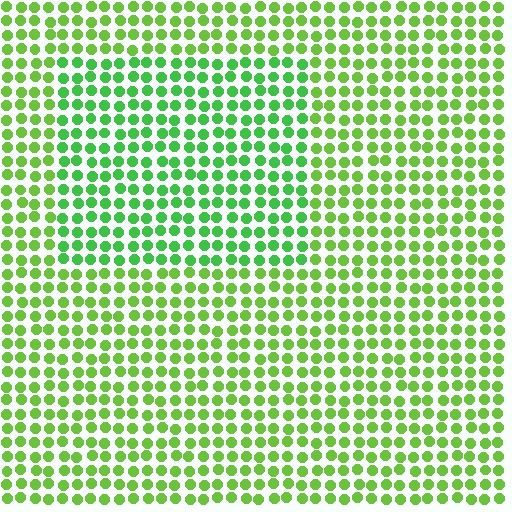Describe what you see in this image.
The image is filled with small lime elements in a uniform arrangement. A rectangle-shaped region is visible where the elements are tinted to a slightly different hue, forming a subtle color boundary.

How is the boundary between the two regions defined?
The boundary is defined purely by a slight shift in hue (about 25 degrees). Spacing, size, and orientation are identical on both sides.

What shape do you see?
I see a rectangle.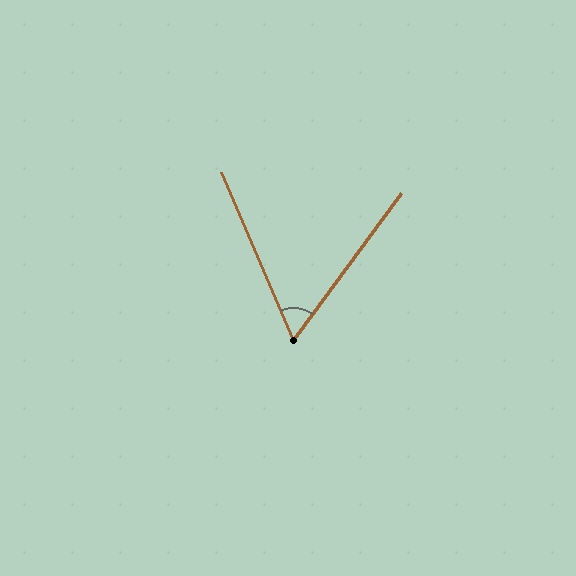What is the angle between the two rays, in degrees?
Approximately 60 degrees.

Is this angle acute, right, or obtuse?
It is acute.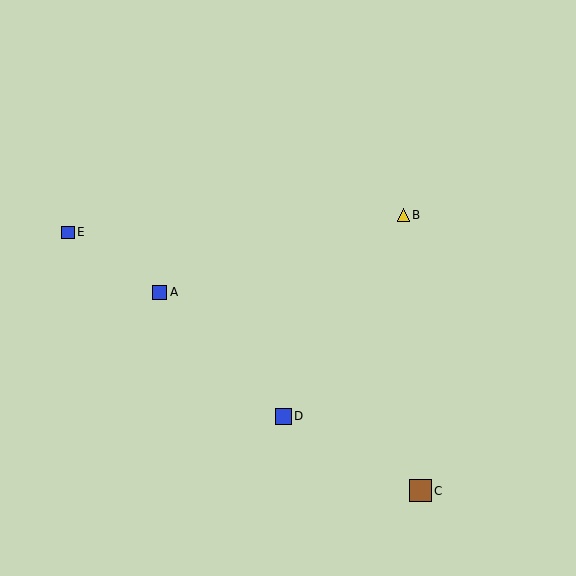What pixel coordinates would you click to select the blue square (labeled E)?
Click at (68, 232) to select the blue square E.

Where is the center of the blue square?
The center of the blue square is at (68, 232).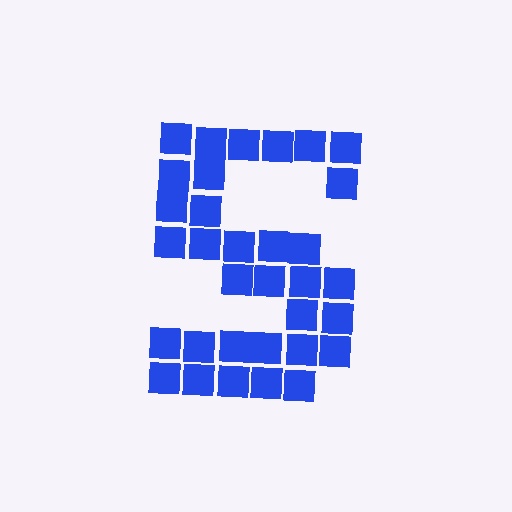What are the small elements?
The small elements are squares.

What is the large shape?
The large shape is the letter S.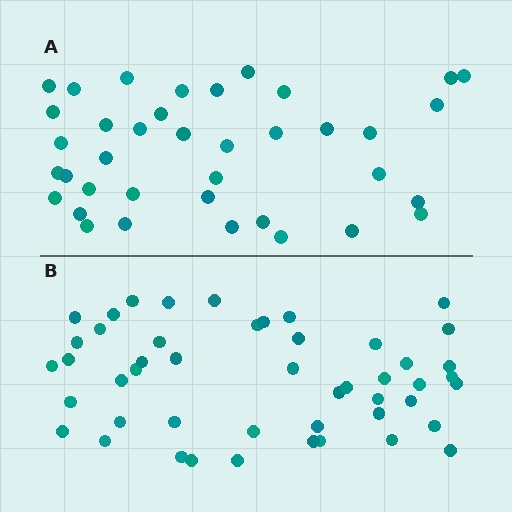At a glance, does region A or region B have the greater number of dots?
Region B (the bottom region) has more dots.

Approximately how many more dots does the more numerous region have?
Region B has roughly 10 or so more dots than region A.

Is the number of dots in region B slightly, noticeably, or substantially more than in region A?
Region B has noticeably more, but not dramatically so. The ratio is roughly 1.3 to 1.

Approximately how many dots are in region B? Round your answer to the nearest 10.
About 50 dots. (The exact count is 48, which rounds to 50.)